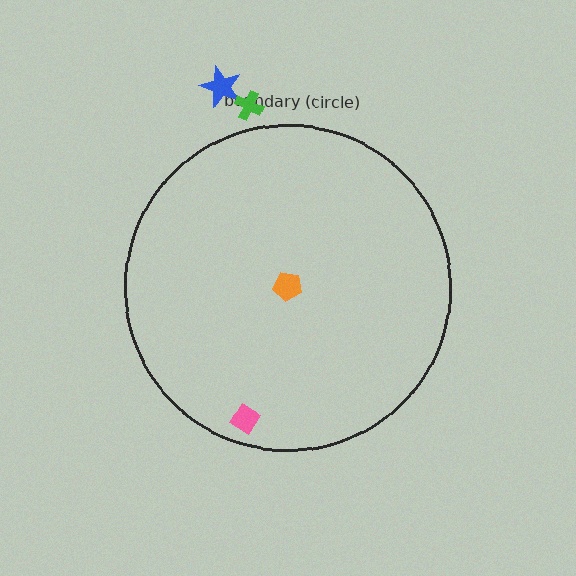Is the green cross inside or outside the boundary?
Outside.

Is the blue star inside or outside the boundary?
Outside.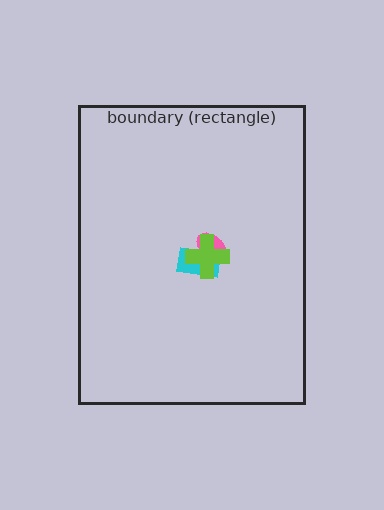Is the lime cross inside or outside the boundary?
Inside.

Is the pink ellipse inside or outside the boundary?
Inside.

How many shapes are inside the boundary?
3 inside, 0 outside.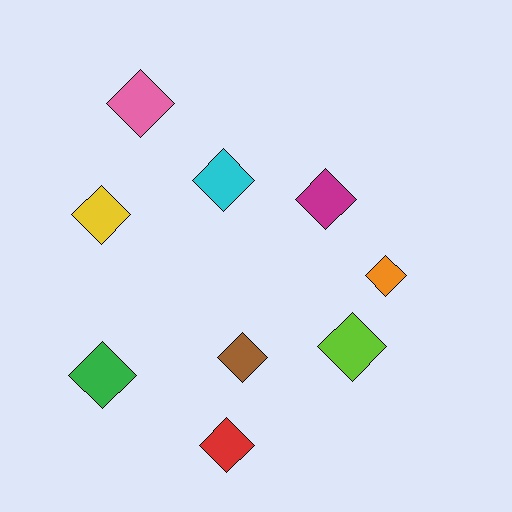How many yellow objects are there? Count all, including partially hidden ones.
There is 1 yellow object.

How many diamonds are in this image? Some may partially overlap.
There are 9 diamonds.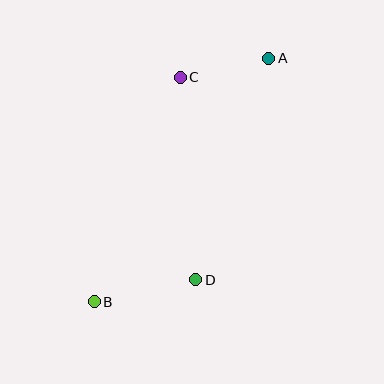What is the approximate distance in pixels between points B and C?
The distance between B and C is approximately 240 pixels.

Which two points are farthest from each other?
Points A and B are farthest from each other.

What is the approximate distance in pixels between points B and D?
The distance between B and D is approximately 104 pixels.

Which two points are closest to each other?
Points A and C are closest to each other.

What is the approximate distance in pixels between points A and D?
The distance between A and D is approximately 233 pixels.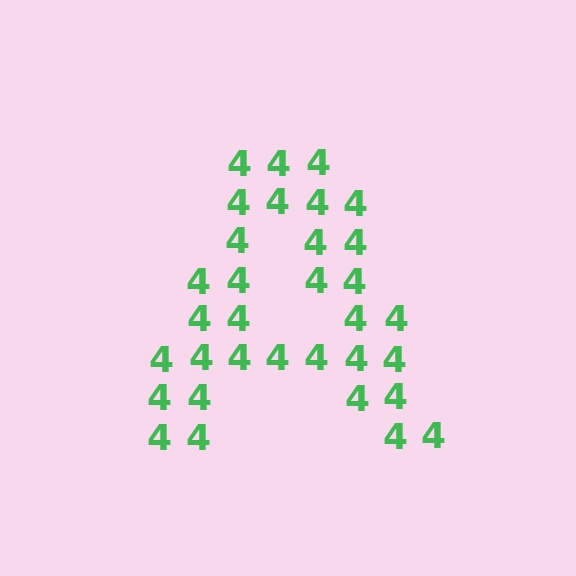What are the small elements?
The small elements are digit 4's.